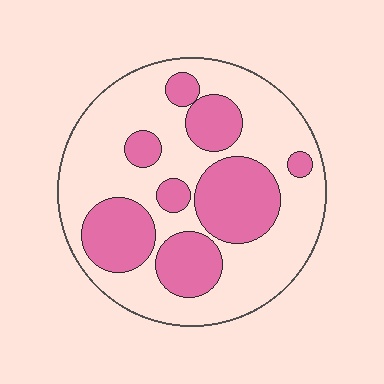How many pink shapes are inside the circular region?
8.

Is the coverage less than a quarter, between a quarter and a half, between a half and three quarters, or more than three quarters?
Between a quarter and a half.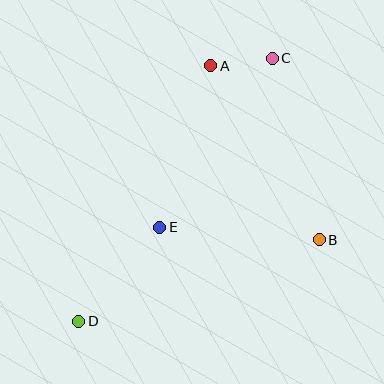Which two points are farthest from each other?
Points C and D are farthest from each other.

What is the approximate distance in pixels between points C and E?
The distance between C and E is approximately 203 pixels.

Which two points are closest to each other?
Points A and C are closest to each other.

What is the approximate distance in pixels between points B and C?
The distance between B and C is approximately 187 pixels.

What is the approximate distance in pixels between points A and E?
The distance between A and E is approximately 170 pixels.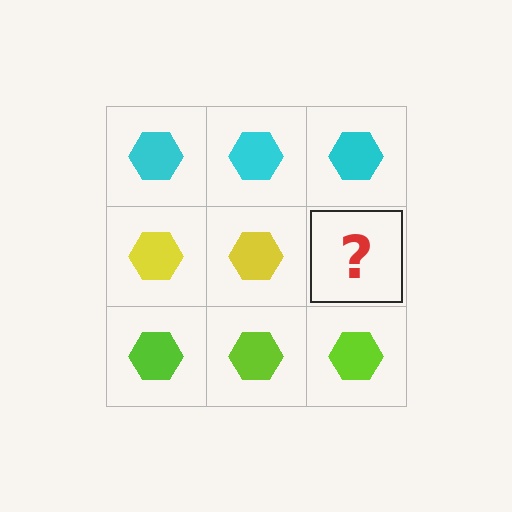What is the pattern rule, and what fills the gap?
The rule is that each row has a consistent color. The gap should be filled with a yellow hexagon.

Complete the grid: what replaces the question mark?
The question mark should be replaced with a yellow hexagon.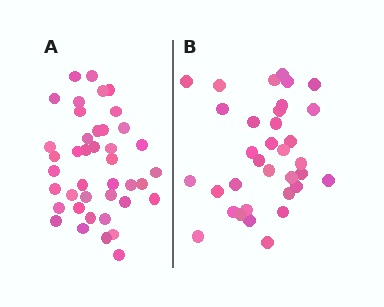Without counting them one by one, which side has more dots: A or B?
Region A (the left region) has more dots.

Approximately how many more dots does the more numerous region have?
Region A has roughly 8 or so more dots than region B.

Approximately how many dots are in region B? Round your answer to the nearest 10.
About 30 dots. (The exact count is 34, which rounds to 30.)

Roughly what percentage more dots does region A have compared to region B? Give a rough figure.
About 20% more.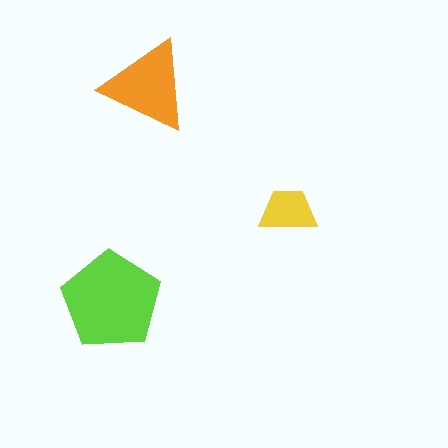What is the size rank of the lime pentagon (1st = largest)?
1st.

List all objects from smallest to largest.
The yellow trapezoid, the orange triangle, the lime pentagon.